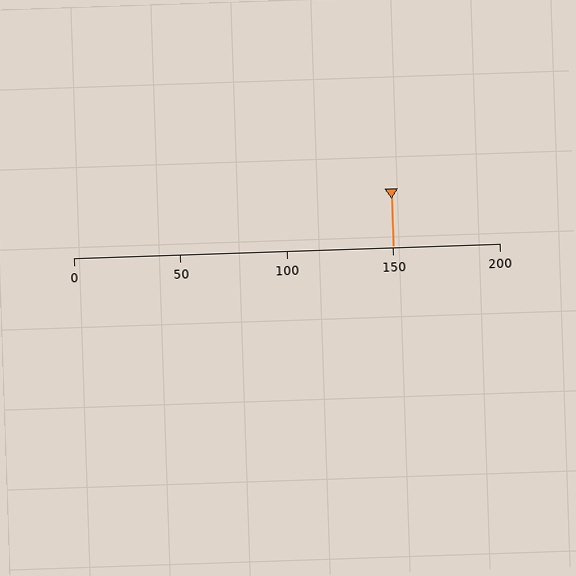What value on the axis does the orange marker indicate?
The marker indicates approximately 150.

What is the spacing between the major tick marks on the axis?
The major ticks are spaced 50 apart.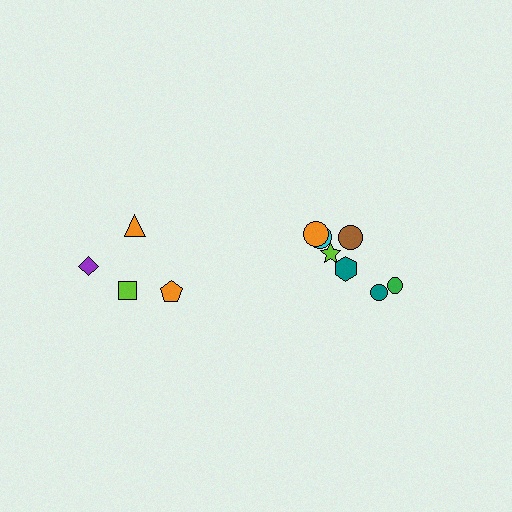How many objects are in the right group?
There are 7 objects.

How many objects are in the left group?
There are 4 objects.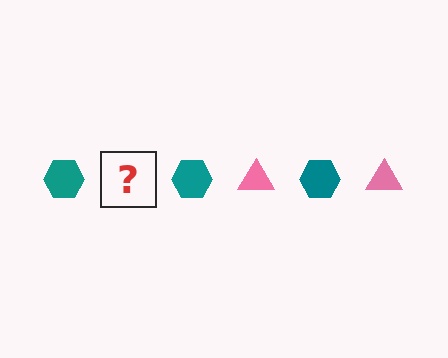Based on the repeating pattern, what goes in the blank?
The blank should be a pink triangle.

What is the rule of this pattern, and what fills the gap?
The rule is that the pattern alternates between teal hexagon and pink triangle. The gap should be filled with a pink triangle.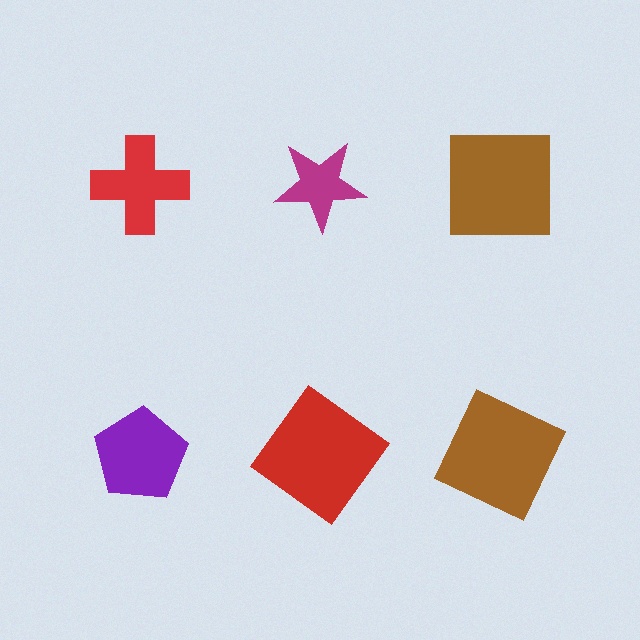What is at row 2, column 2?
A red diamond.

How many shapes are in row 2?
3 shapes.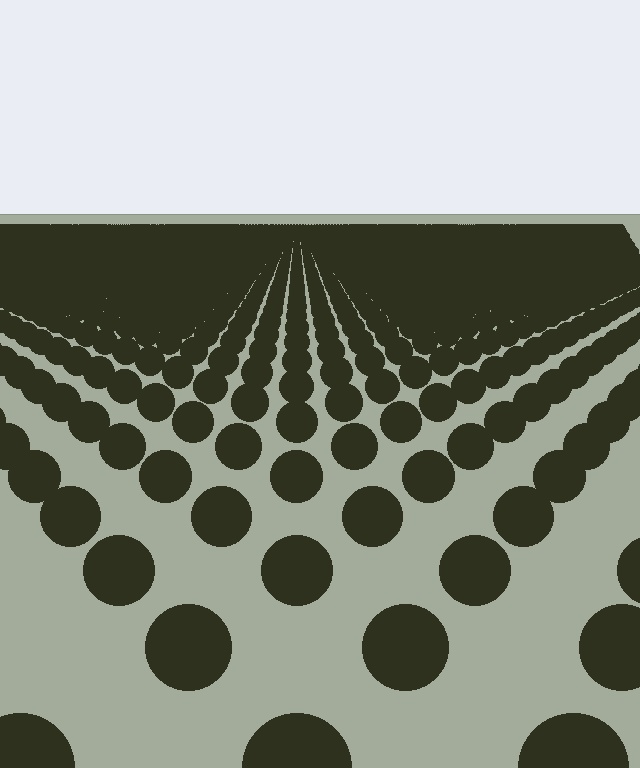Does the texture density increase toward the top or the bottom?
Density increases toward the top.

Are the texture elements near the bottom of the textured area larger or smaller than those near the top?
Larger. Near the bottom, elements are closer to the viewer and appear at a bigger on-screen size.